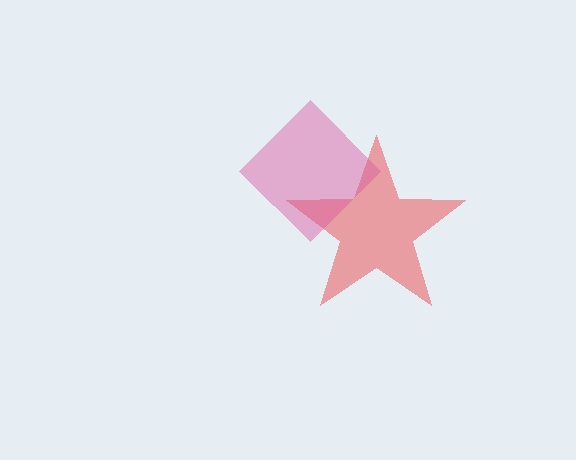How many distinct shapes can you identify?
There are 2 distinct shapes: a red star, a pink diamond.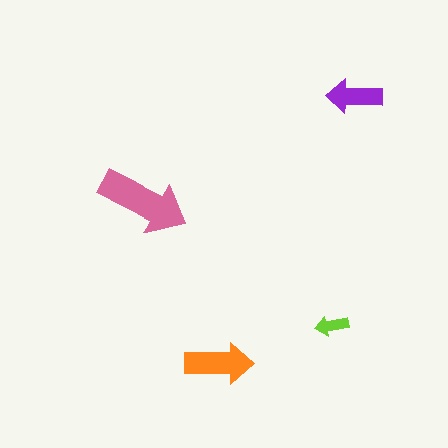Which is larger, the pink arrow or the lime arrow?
The pink one.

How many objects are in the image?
There are 4 objects in the image.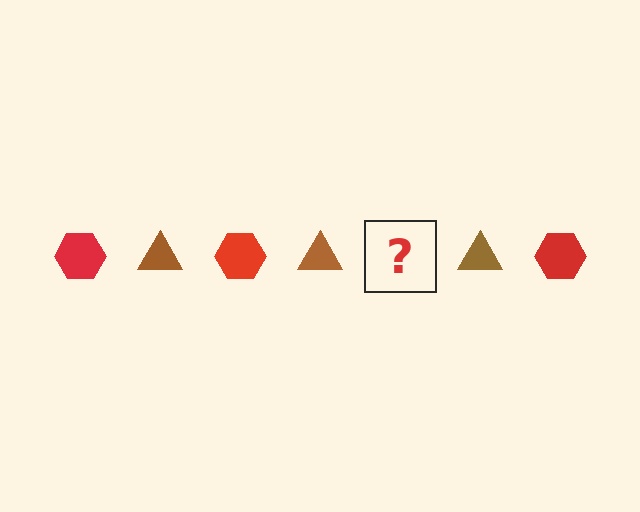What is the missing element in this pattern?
The missing element is a red hexagon.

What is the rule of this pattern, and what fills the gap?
The rule is that the pattern alternates between red hexagon and brown triangle. The gap should be filled with a red hexagon.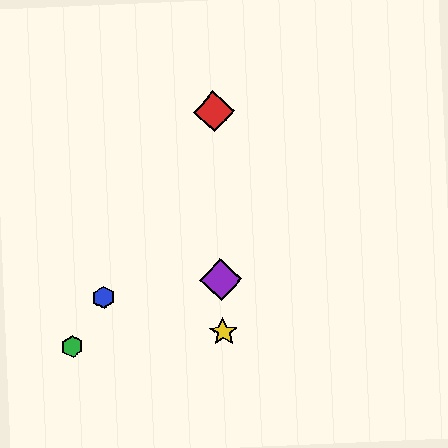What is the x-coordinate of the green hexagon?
The green hexagon is at x≈72.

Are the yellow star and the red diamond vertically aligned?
Yes, both are at x≈223.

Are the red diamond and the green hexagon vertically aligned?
No, the red diamond is at x≈214 and the green hexagon is at x≈72.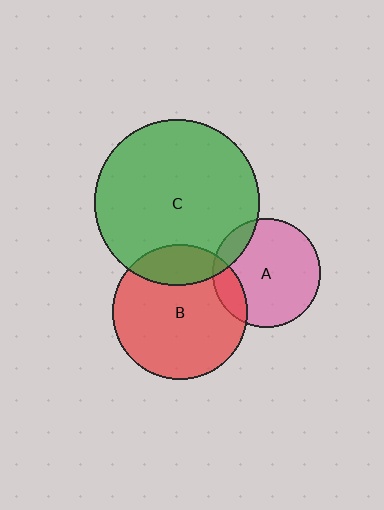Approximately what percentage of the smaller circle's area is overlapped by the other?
Approximately 15%.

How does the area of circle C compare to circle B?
Approximately 1.5 times.